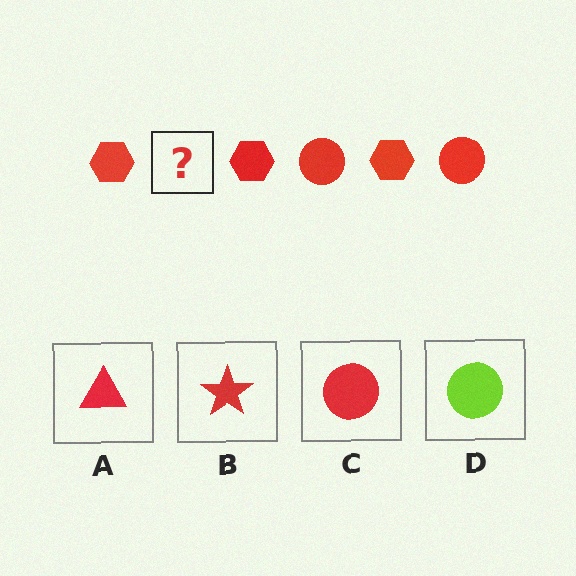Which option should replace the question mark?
Option C.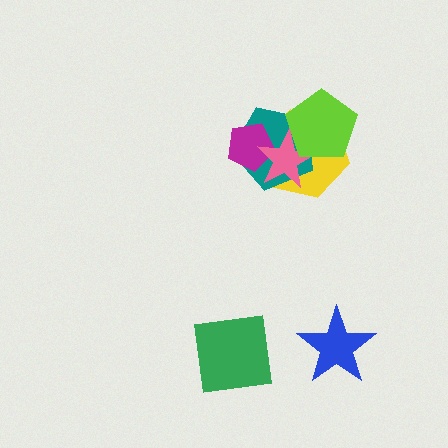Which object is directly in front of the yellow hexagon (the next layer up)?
The teal pentagon is directly in front of the yellow hexagon.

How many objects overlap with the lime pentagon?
3 objects overlap with the lime pentagon.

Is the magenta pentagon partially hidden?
Yes, it is partially covered by another shape.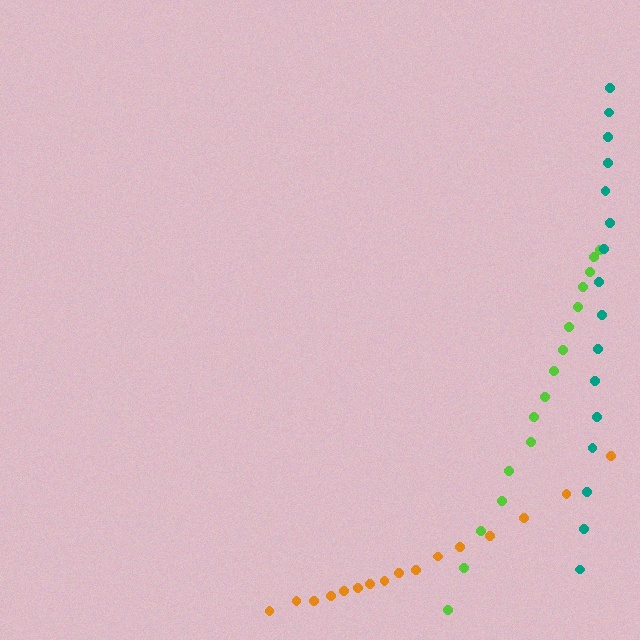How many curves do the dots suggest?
There are 3 distinct paths.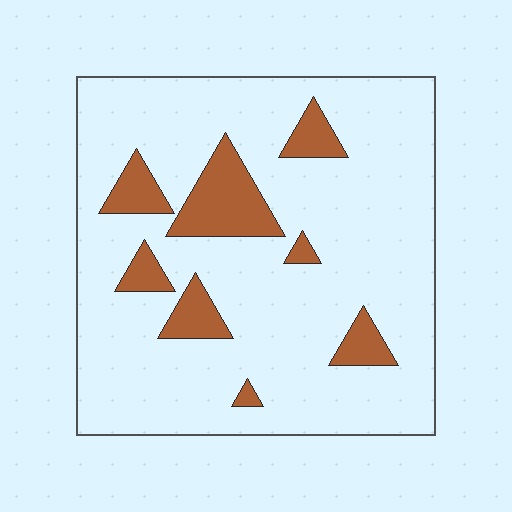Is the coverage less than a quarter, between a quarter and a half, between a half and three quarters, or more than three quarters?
Less than a quarter.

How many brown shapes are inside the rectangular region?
8.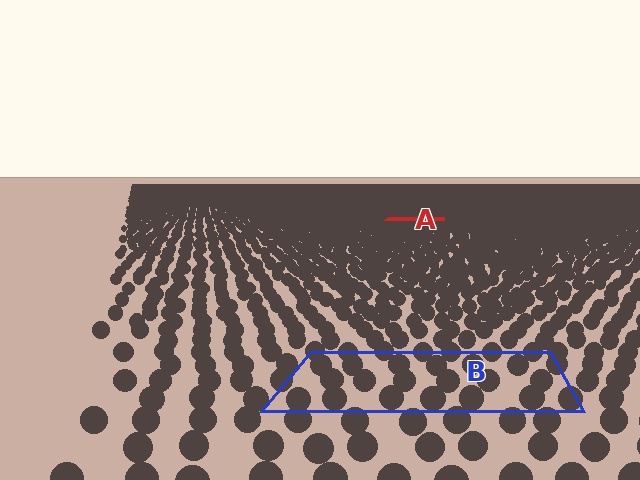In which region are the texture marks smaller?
The texture marks are smaller in region A, because it is farther away.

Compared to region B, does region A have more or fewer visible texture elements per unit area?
Region A has more texture elements per unit area — they are packed more densely because it is farther away.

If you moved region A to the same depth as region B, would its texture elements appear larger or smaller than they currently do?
They would appear larger. At a closer depth, the same texture elements are projected at a bigger on-screen size.